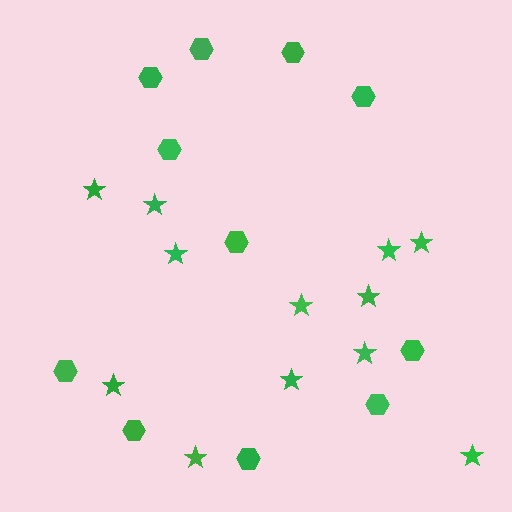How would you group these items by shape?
There are 2 groups: one group of hexagons (11) and one group of stars (12).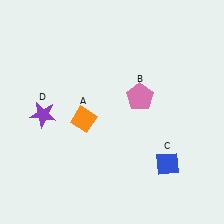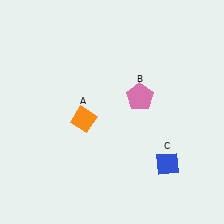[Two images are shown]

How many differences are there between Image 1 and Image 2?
There is 1 difference between the two images.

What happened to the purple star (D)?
The purple star (D) was removed in Image 2. It was in the bottom-left area of Image 1.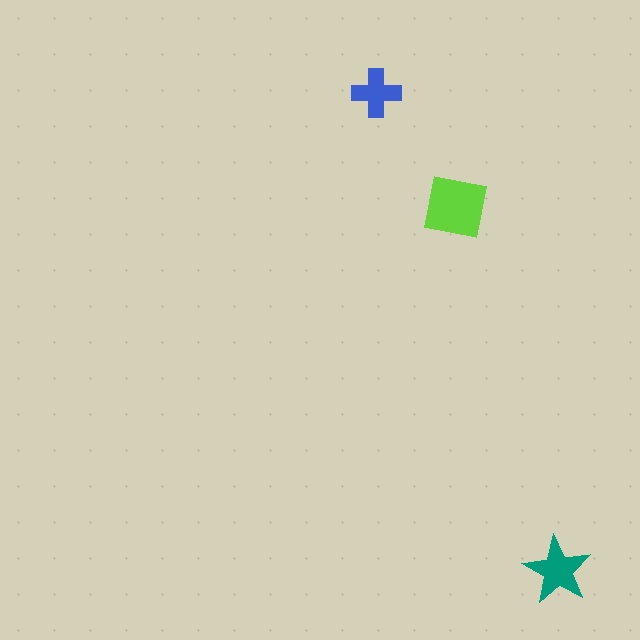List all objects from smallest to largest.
The blue cross, the teal star, the lime square.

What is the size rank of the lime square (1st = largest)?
1st.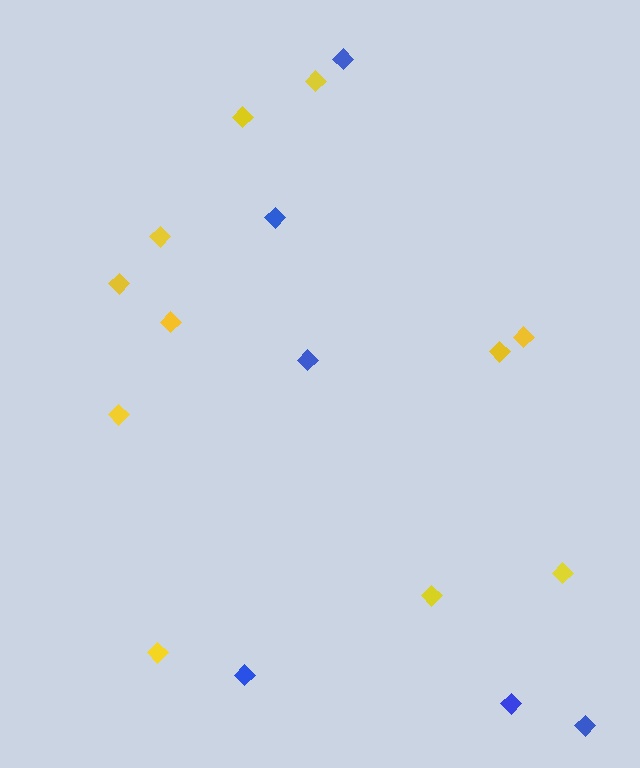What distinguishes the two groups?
There are 2 groups: one group of yellow diamonds (11) and one group of blue diamonds (6).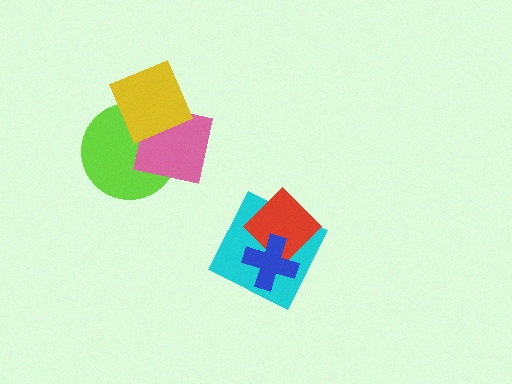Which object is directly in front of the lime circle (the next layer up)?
The pink square is directly in front of the lime circle.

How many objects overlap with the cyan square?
2 objects overlap with the cyan square.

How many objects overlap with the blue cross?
2 objects overlap with the blue cross.